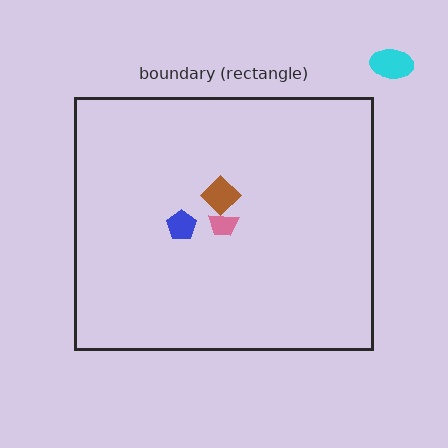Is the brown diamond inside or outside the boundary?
Inside.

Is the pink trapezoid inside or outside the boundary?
Inside.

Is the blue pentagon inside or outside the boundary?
Inside.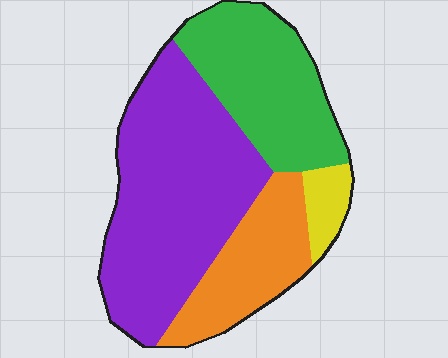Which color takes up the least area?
Yellow, at roughly 5%.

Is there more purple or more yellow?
Purple.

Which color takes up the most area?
Purple, at roughly 45%.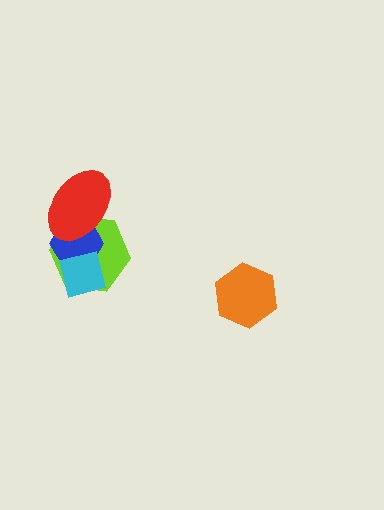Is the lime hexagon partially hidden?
Yes, it is partially covered by another shape.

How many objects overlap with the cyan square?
2 objects overlap with the cyan square.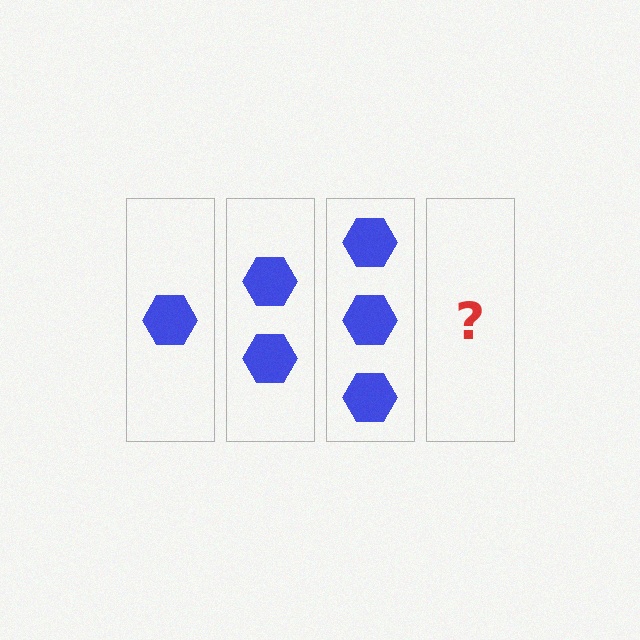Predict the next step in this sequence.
The next step is 4 hexagons.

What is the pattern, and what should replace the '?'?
The pattern is that each step adds one more hexagon. The '?' should be 4 hexagons.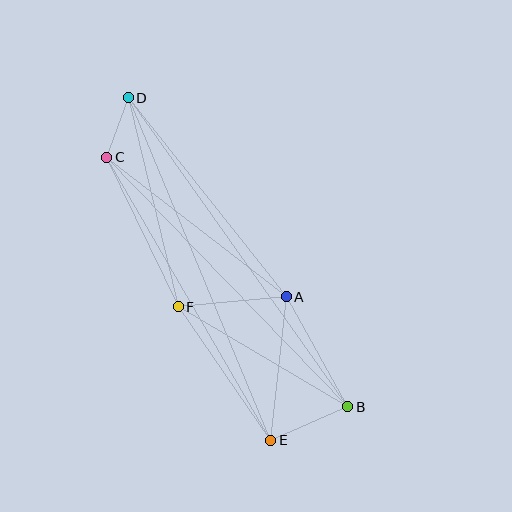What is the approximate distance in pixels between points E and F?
The distance between E and F is approximately 163 pixels.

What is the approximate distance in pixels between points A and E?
The distance between A and E is approximately 144 pixels.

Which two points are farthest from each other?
Points B and D are farthest from each other.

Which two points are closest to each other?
Points C and D are closest to each other.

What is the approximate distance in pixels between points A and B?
The distance between A and B is approximately 126 pixels.